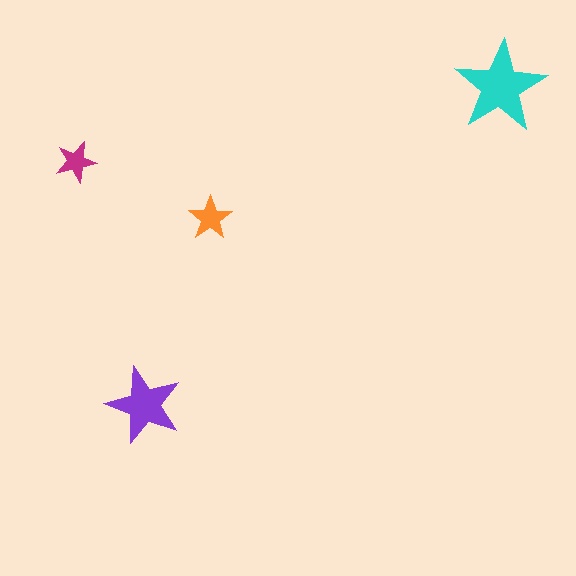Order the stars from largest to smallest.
the cyan one, the purple one, the orange one, the magenta one.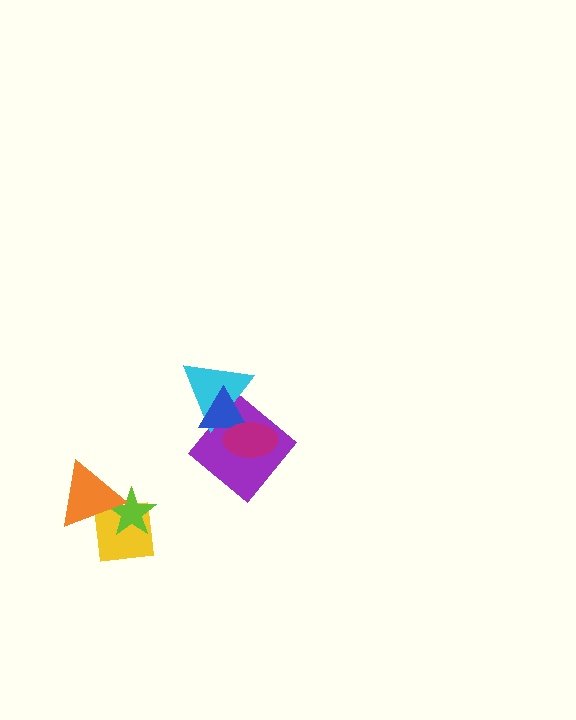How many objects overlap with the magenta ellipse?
3 objects overlap with the magenta ellipse.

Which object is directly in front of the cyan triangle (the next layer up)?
The blue triangle is directly in front of the cyan triangle.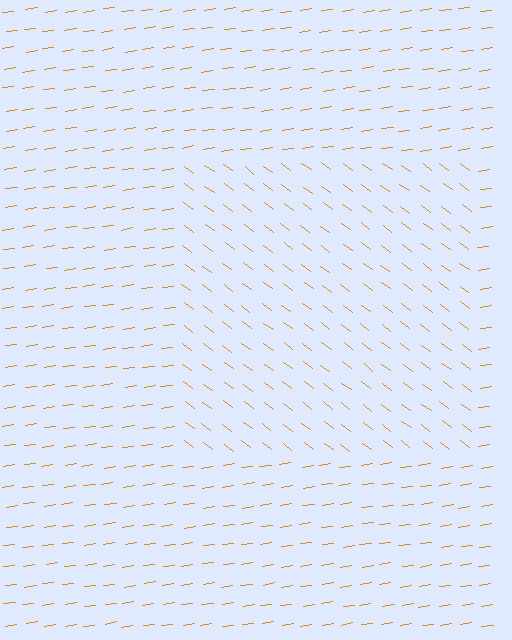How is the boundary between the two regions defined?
The boundary is defined purely by a change in line orientation (approximately 45 degrees difference). All lines are the same color and thickness.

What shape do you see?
I see a rectangle.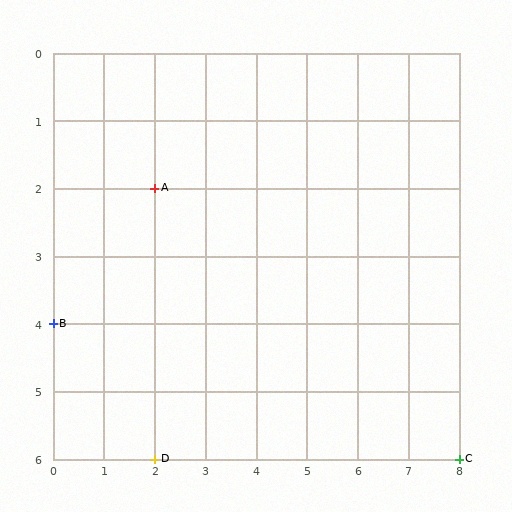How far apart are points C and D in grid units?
Points C and D are 6 columns apart.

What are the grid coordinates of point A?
Point A is at grid coordinates (2, 2).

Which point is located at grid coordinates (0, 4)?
Point B is at (0, 4).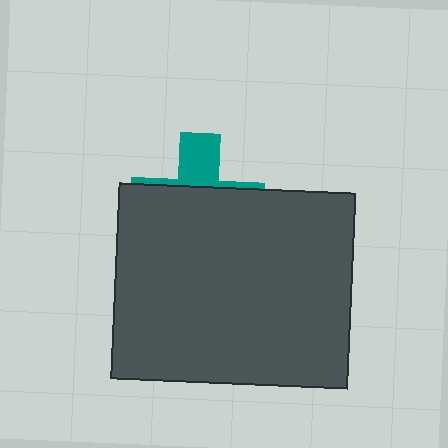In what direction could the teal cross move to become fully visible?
The teal cross could move up. That would shift it out from behind the dark gray rectangle entirely.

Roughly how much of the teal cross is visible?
A small part of it is visible (roughly 30%).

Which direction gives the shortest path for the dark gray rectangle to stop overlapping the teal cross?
Moving down gives the shortest separation.